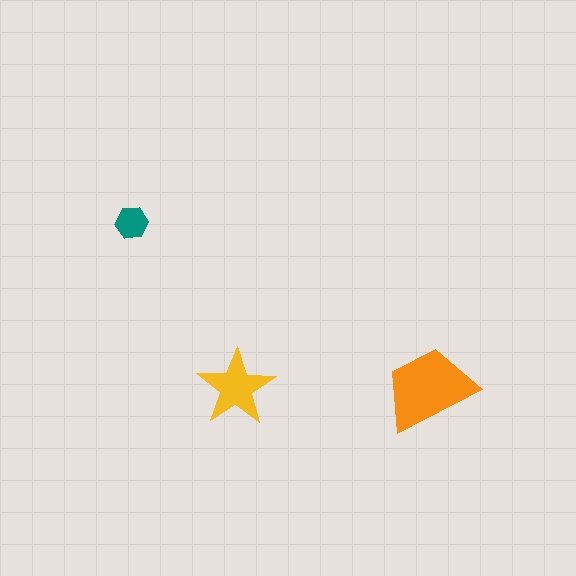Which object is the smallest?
The teal hexagon.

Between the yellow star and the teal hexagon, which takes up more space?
The yellow star.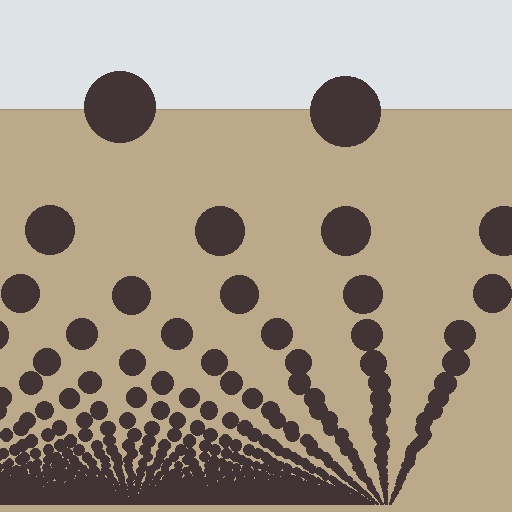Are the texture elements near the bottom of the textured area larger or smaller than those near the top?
Smaller. The gradient is inverted — elements near the bottom are smaller and denser.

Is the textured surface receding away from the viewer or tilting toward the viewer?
The surface appears to tilt toward the viewer. Texture elements get larger and sparser toward the top.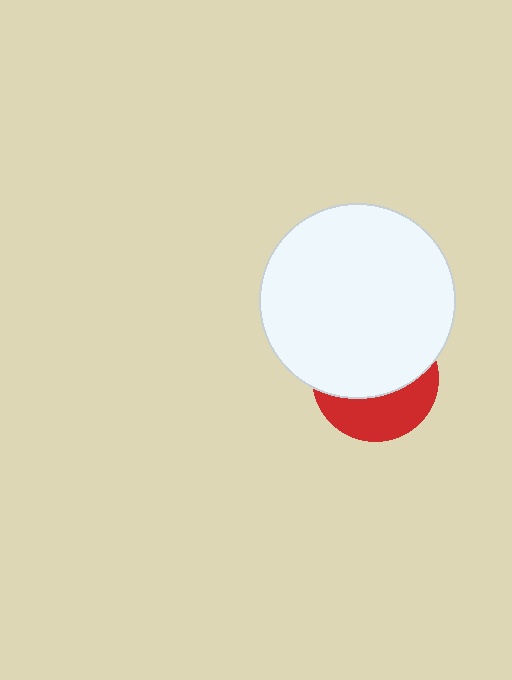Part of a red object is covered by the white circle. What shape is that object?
It is a circle.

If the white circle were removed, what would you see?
You would see the complete red circle.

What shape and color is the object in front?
The object in front is a white circle.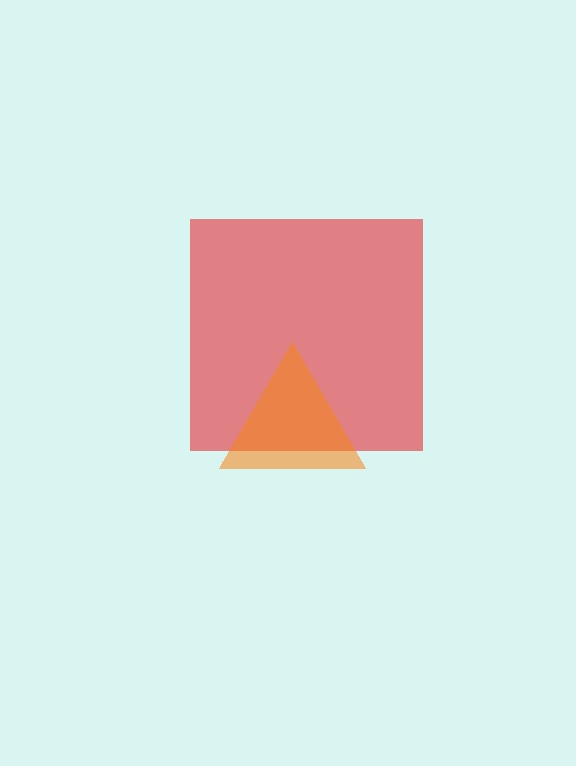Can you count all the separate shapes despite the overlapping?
Yes, there are 2 separate shapes.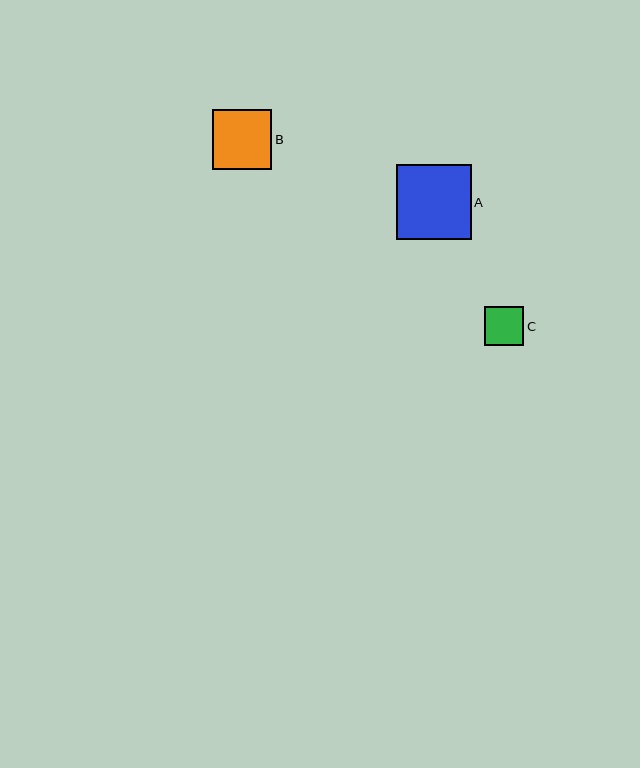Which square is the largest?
Square A is the largest with a size of approximately 75 pixels.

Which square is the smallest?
Square C is the smallest with a size of approximately 39 pixels.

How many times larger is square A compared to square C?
Square A is approximately 1.9 times the size of square C.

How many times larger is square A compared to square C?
Square A is approximately 1.9 times the size of square C.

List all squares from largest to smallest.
From largest to smallest: A, B, C.